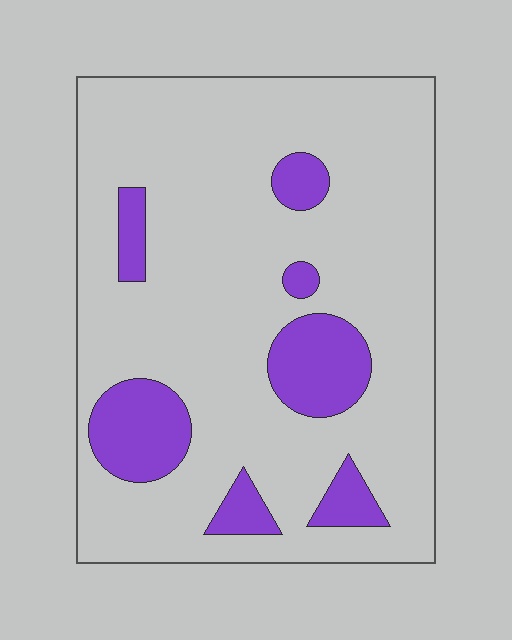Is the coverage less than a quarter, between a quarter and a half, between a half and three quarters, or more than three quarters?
Less than a quarter.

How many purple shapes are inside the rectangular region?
7.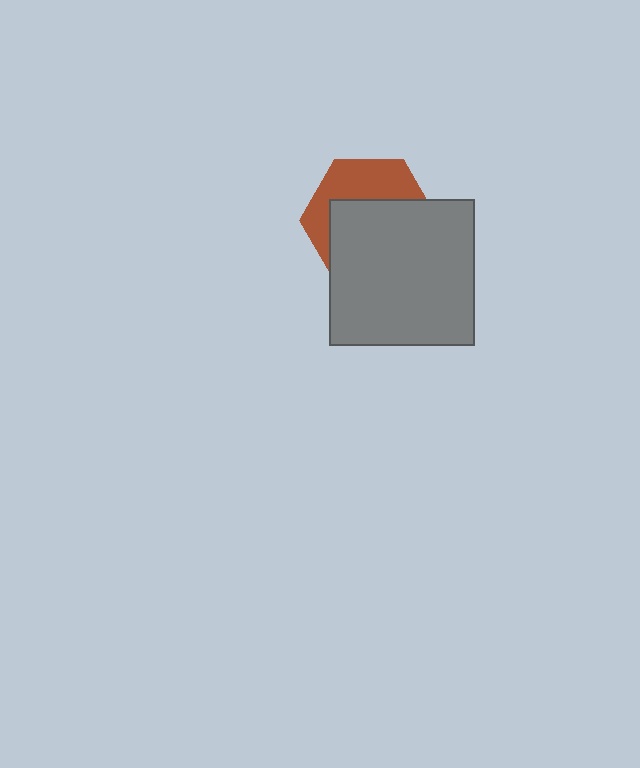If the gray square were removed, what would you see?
You would see the complete brown hexagon.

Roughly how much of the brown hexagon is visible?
A small part of it is visible (roughly 39%).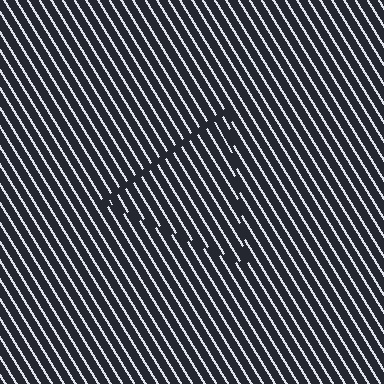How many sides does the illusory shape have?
3 sides — the line-ends trace a triangle.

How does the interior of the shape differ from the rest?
The interior of the shape contains the same grating, shifted by half a period — the contour is defined by the phase discontinuity where line-ends from the inner and outer gratings abut.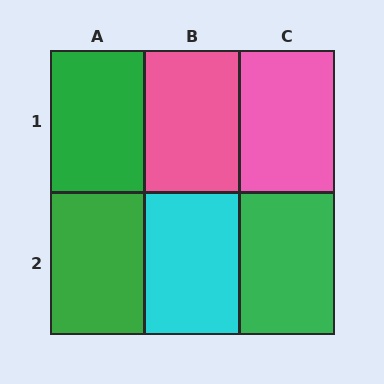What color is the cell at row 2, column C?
Green.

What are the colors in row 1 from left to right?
Green, pink, pink.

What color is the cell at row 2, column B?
Cyan.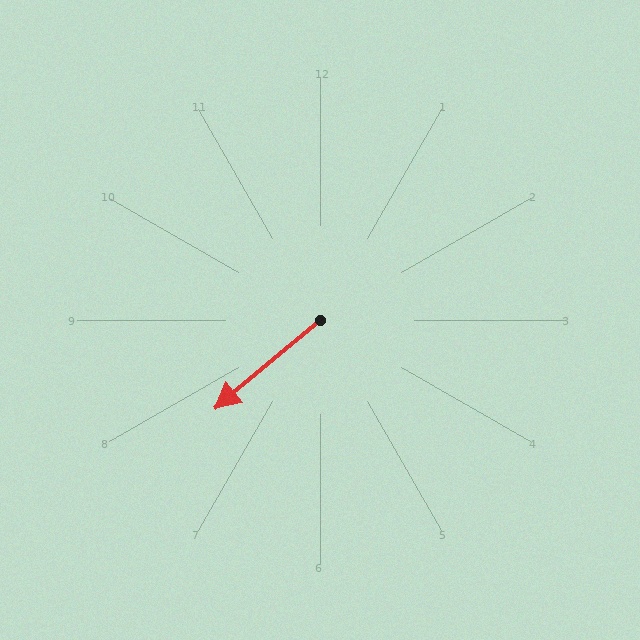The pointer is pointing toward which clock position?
Roughly 8 o'clock.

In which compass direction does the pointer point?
Southwest.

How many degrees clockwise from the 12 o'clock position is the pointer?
Approximately 230 degrees.